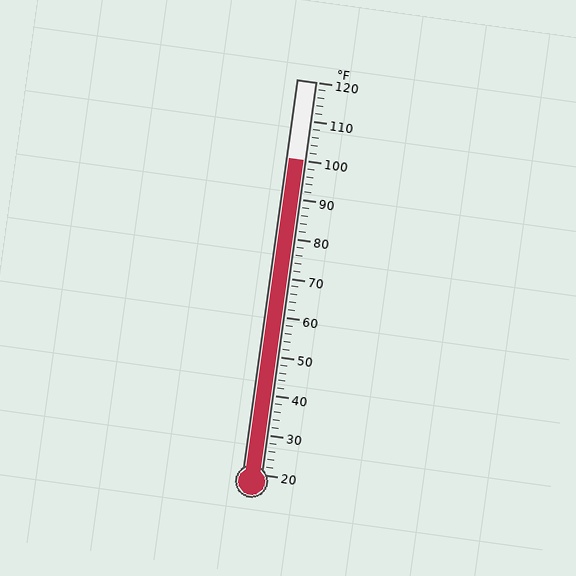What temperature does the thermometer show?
The thermometer shows approximately 100°F.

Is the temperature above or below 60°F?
The temperature is above 60°F.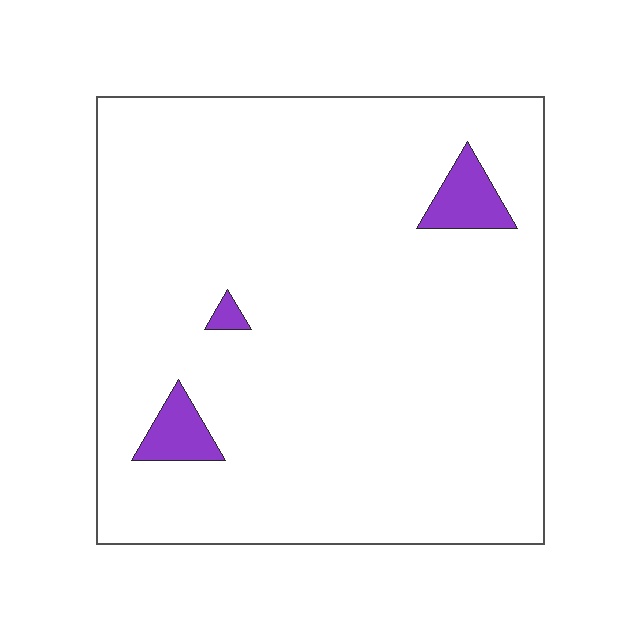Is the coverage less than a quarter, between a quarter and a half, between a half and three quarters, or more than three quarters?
Less than a quarter.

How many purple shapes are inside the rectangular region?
3.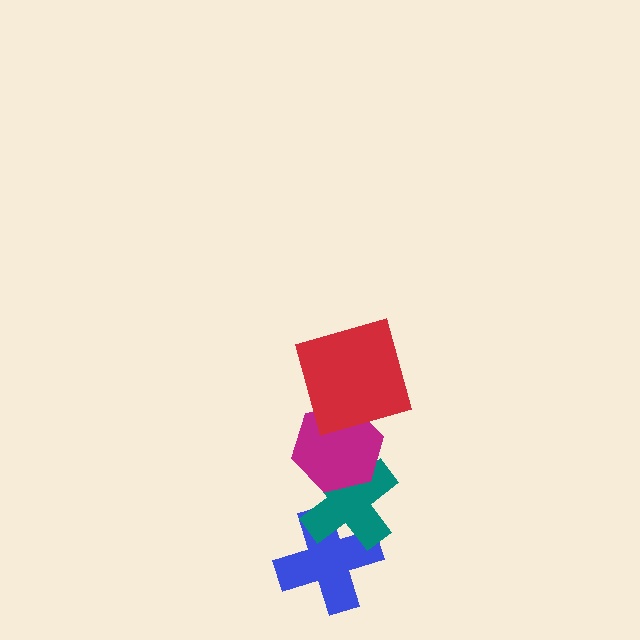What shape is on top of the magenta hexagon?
The red square is on top of the magenta hexagon.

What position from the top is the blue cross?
The blue cross is 4th from the top.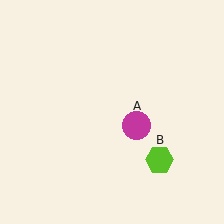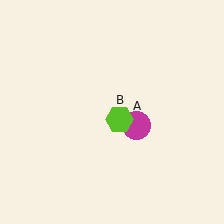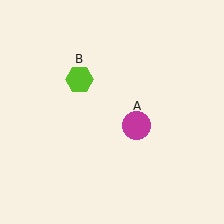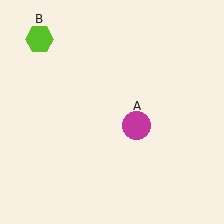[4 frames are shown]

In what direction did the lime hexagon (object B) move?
The lime hexagon (object B) moved up and to the left.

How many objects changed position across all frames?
1 object changed position: lime hexagon (object B).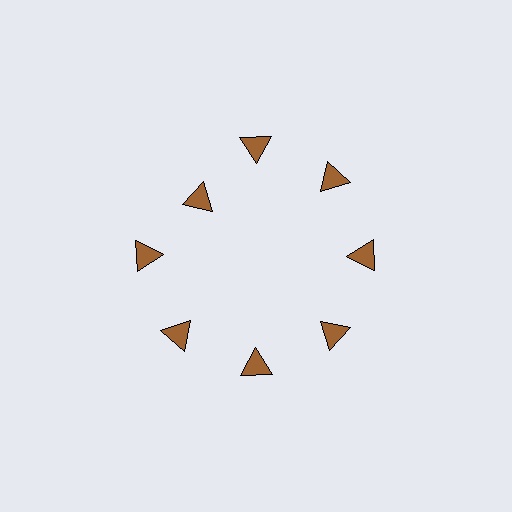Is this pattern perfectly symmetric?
No. The 8 brown triangles are arranged in a ring, but one element near the 10 o'clock position is pulled inward toward the center, breaking the 8-fold rotational symmetry.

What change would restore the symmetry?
The symmetry would be restored by moving it outward, back onto the ring so that all 8 triangles sit at equal angles and equal distance from the center.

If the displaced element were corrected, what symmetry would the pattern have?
It would have 8-fold rotational symmetry — the pattern would map onto itself every 45 degrees.